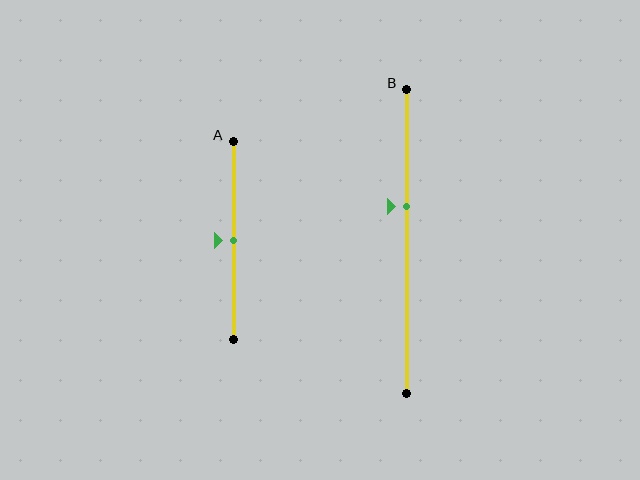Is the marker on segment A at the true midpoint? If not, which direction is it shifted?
Yes, the marker on segment A is at the true midpoint.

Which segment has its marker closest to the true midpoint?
Segment A has its marker closest to the true midpoint.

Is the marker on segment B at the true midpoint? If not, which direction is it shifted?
No, the marker on segment B is shifted upward by about 12% of the segment length.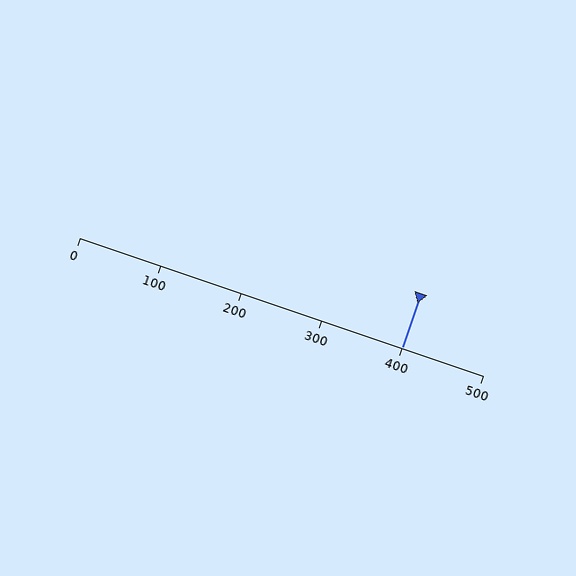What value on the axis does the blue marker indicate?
The marker indicates approximately 400.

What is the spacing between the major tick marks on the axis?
The major ticks are spaced 100 apart.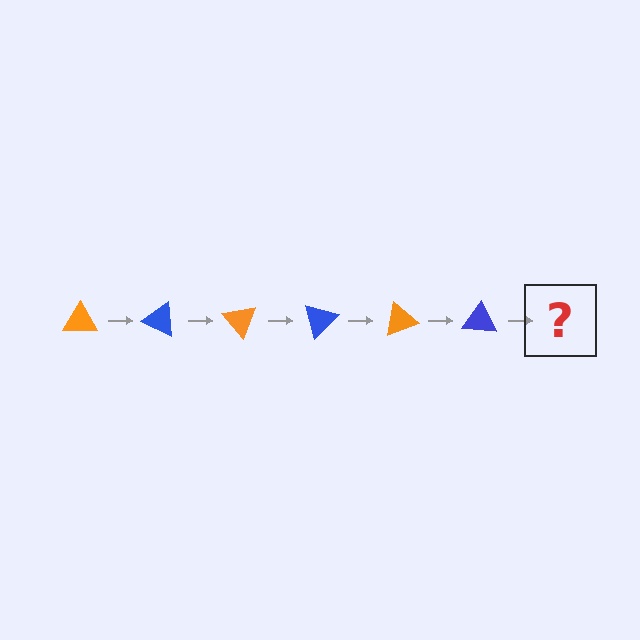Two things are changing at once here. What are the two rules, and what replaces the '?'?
The two rules are that it rotates 25 degrees each step and the color cycles through orange and blue. The '?' should be an orange triangle, rotated 150 degrees from the start.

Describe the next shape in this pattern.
It should be an orange triangle, rotated 150 degrees from the start.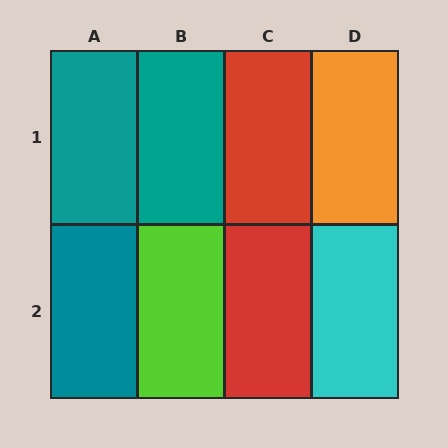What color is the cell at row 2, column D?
Cyan.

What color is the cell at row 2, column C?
Red.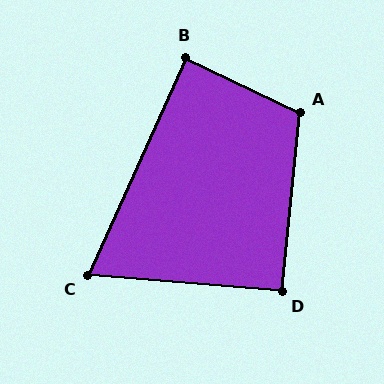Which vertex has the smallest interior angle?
C, at approximately 70 degrees.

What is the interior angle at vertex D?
Approximately 91 degrees (approximately right).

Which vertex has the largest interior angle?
A, at approximately 110 degrees.